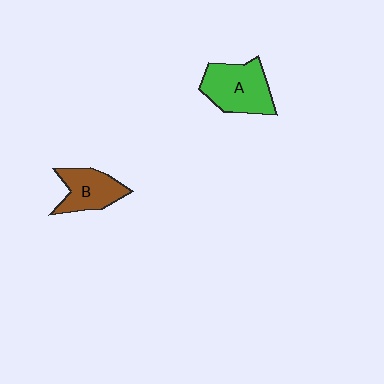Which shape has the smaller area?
Shape B (brown).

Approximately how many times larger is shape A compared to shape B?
Approximately 1.3 times.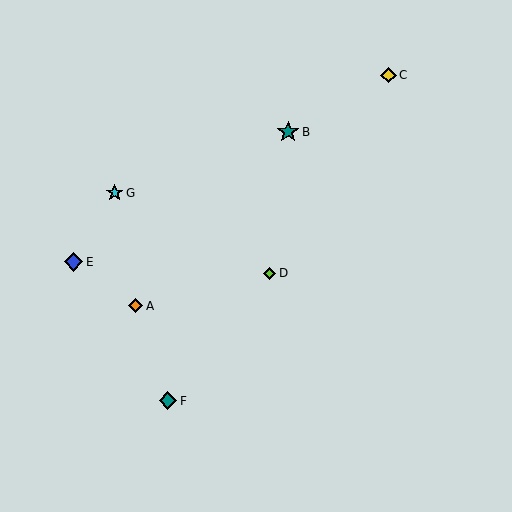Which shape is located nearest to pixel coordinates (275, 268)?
The lime diamond (labeled D) at (270, 273) is nearest to that location.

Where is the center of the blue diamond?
The center of the blue diamond is at (74, 262).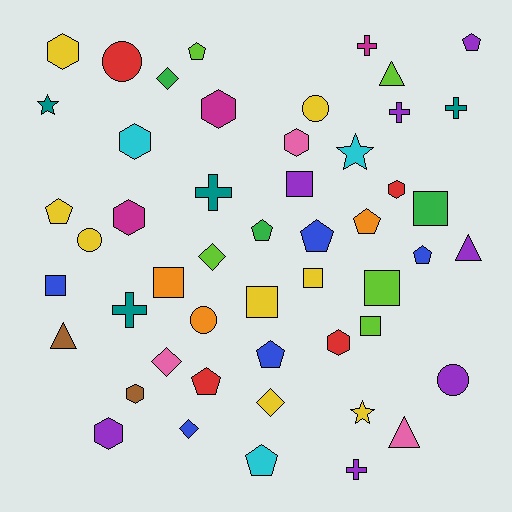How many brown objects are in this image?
There are 2 brown objects.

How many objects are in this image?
There are 50 objects.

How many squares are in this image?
There are 8 squares.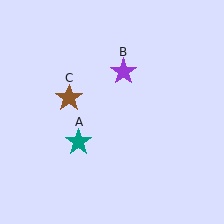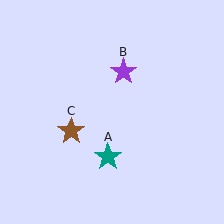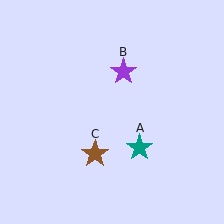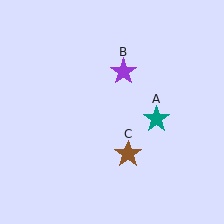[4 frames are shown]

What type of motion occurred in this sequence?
The teal star (object A), brown star (object C) rotated counterclockwise around the center of the scene.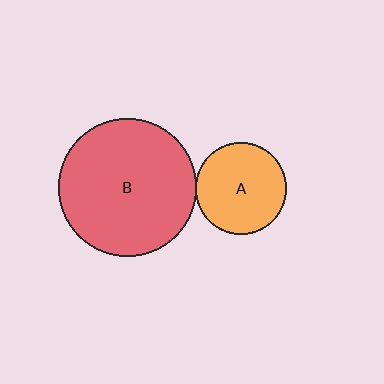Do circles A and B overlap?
Yes.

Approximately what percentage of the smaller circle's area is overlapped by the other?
Approximately 5%.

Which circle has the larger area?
Circle B (red).